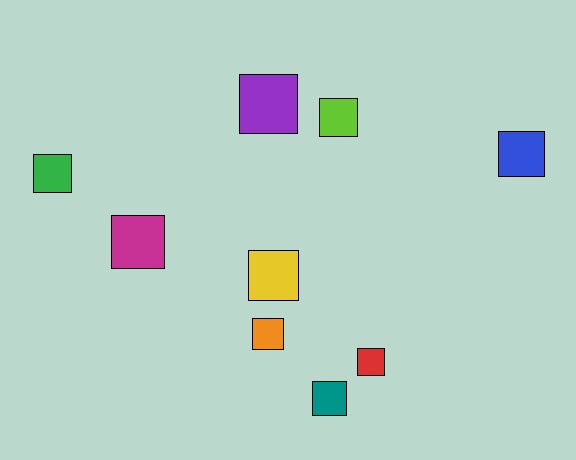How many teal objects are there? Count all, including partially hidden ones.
There is 1 teal object.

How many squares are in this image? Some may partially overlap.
There are 9 squares.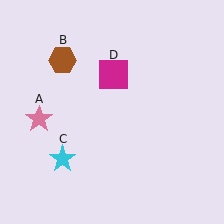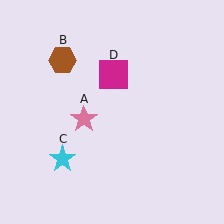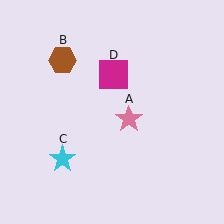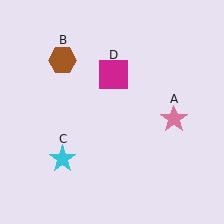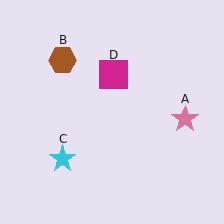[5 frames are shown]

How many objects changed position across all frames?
1 object changed position: pink star (object A).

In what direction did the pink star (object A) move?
The pink star (object A) moved right.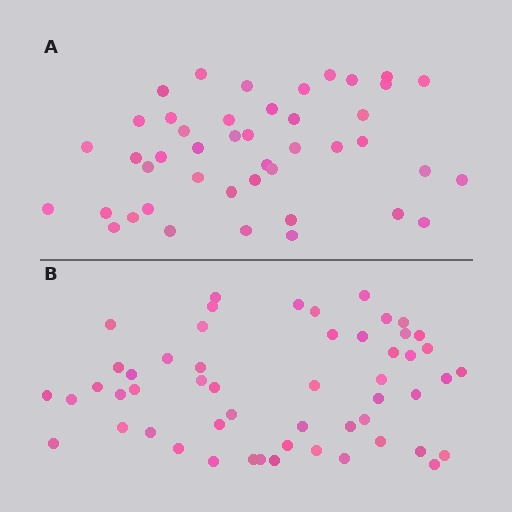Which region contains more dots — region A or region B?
Region B (the bottom region) has more dots.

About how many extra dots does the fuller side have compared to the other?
Region B has roughly 8 or so more dots than region A.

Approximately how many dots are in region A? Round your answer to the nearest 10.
About 40 dots. (The exact count is 44, which rounds to 40.)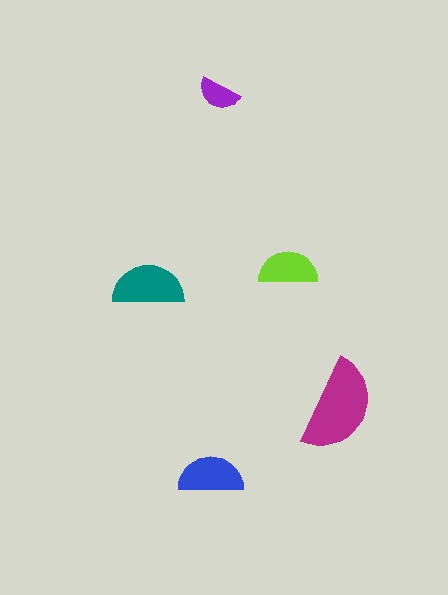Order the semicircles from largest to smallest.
the magenta one, the teal one, the blue one, the lime one, the purple one.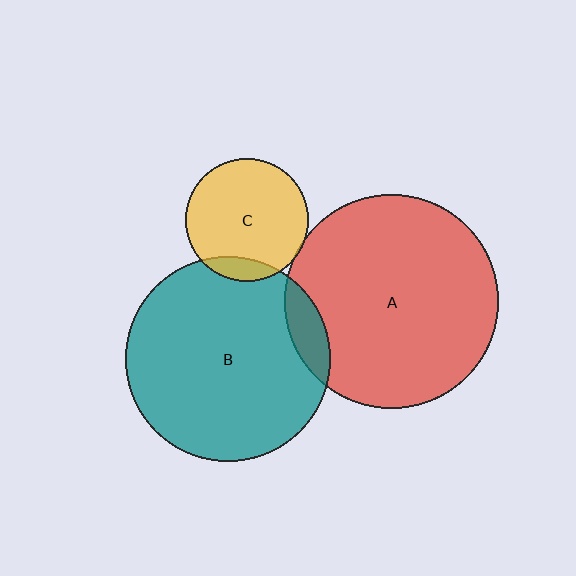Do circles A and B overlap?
Yes.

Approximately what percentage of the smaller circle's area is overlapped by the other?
Approximately 10%.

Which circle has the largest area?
Circle A (red).